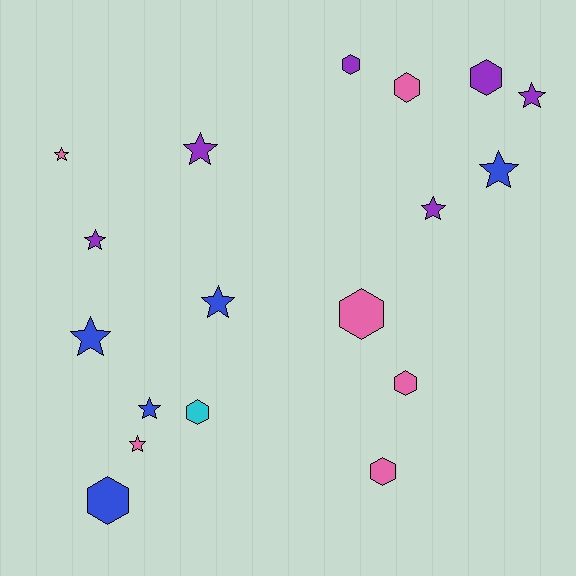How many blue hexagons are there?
There is 1 blue hexagon.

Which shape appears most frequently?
Star, with 10 objects.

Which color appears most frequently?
Purple, with 6 objects.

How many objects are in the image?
There are 18 objects.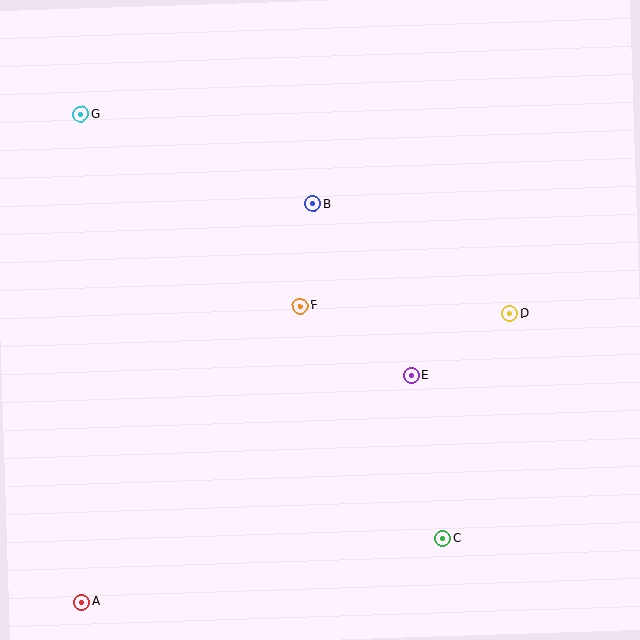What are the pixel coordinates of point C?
Point C is at (443, 538).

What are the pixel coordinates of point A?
Point A is at (81, 602).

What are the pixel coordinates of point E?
Point E is at (411, 375).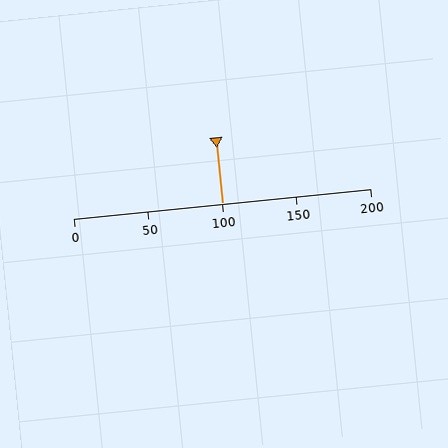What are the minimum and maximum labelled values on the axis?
The axis runs from 0 to 200.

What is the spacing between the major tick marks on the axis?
The major ticks are spaced 50 apart.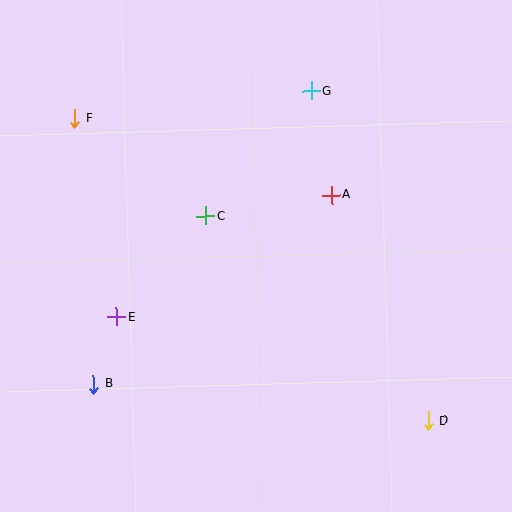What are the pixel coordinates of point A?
Point A is at (332, 195).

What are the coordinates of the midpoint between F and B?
The midpoint between F and B is at (84, 251).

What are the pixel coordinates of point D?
Point D is at (428, 421).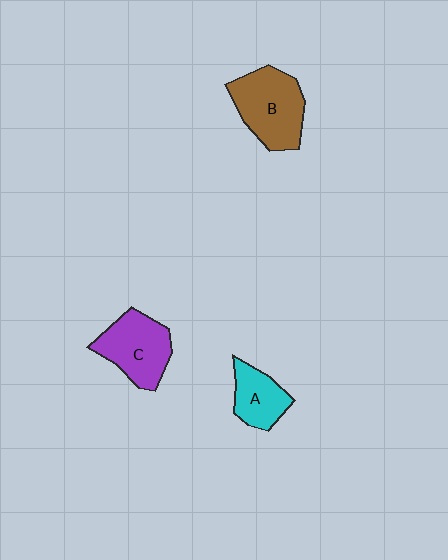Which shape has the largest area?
Shape B (brown).